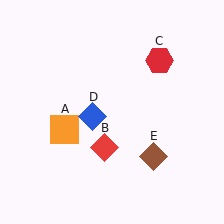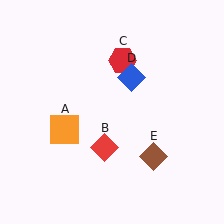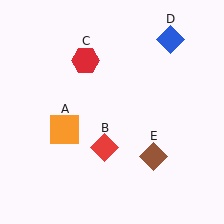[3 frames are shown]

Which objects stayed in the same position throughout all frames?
Orange square (object A) and red diamond (object B) and brown diamond (object E) remained stationary.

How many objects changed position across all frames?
2 objects changed position: red hexagon (object C), blue diamond (object D).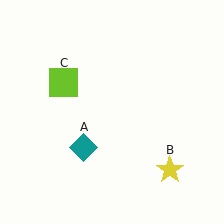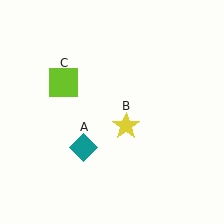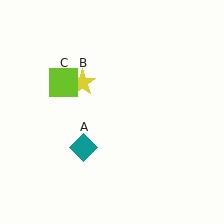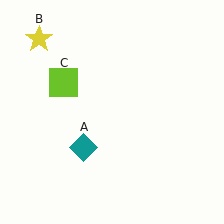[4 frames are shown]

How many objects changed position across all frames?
1 object changed position: yellow star (object B).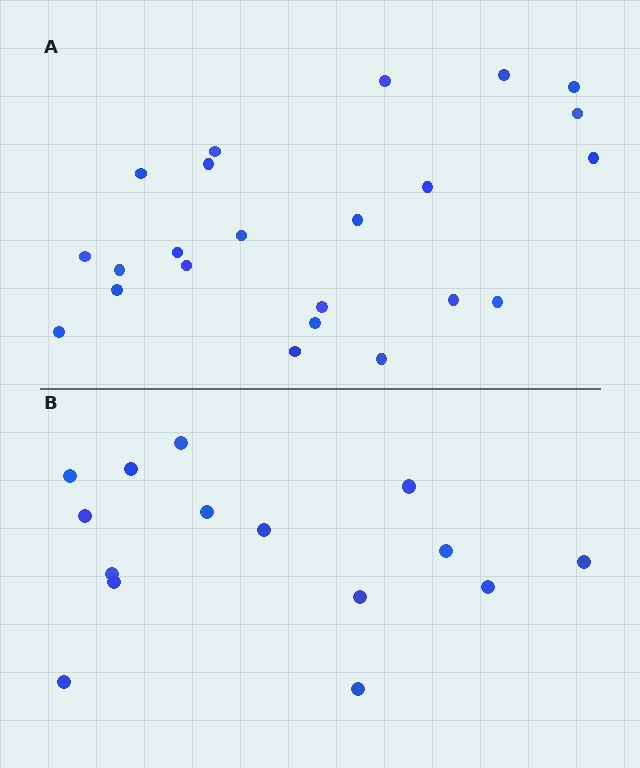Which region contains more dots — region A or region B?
Region A (the top region) has more dots.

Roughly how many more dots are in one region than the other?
Region A has roughly 8 or so more dots than region B.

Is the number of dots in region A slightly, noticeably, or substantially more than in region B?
Region A has substantially more. The ratio is roughly 1.5 to 1.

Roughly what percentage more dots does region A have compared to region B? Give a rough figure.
About 55% more.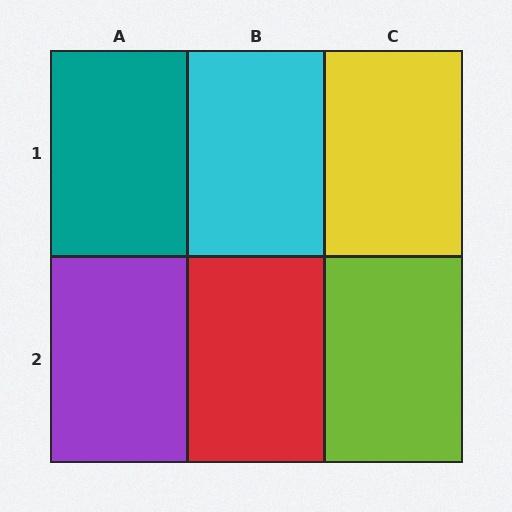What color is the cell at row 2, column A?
Purple.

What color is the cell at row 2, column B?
Red.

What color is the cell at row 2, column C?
Lime.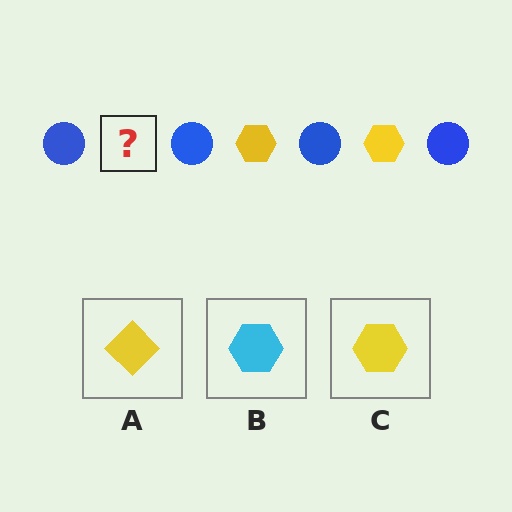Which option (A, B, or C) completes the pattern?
C.